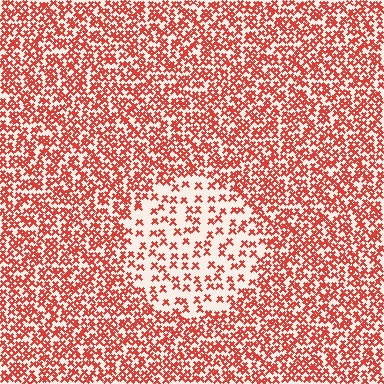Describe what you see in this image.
The image contains small red elements arranged at two different densities. A circle-shaped region is visible where the elements are less densely packed than the surrounding area.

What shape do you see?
I see a circle.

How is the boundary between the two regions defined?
The boundary is defined by a change in element density (approximately 2.4x ratio). All elements are the same color, size, and shape.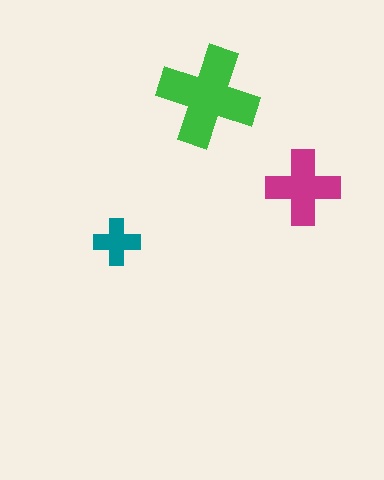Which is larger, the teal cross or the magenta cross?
The magenta one.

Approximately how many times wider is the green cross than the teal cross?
About 2 times wider.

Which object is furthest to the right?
The magenta cross is rightmost.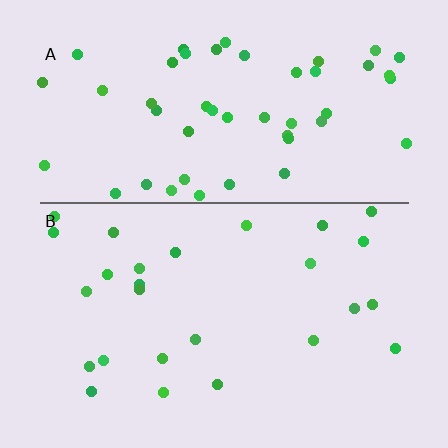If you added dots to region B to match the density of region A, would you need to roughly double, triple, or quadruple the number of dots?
Approximately double.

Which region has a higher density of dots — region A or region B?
A (the top).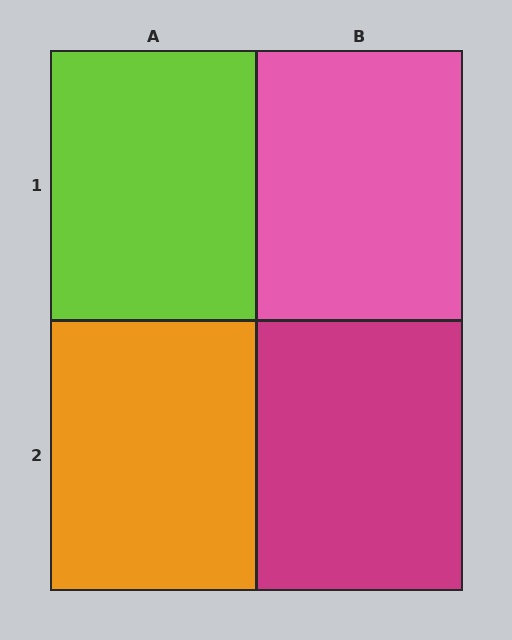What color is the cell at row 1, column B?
Pink.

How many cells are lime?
1 cell is lime.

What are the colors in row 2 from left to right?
Orange, magenta.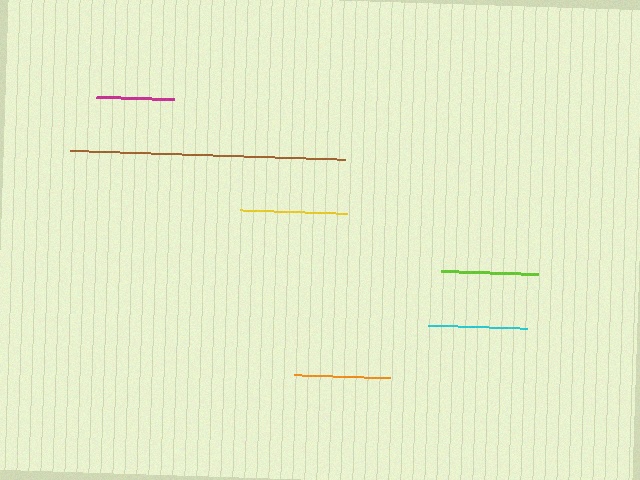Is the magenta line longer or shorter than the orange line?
The orange line is longer than the magenta line.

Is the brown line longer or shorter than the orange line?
The brown line is longer than the orange line.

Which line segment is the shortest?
The magenta line is the shortest at approximately 77 pixels.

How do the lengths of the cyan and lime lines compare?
The cyan and lime lines are approximately the same length.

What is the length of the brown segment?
The brown segment is approximately 275 pixels long.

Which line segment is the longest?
The brown line is the longest at approximately 275 pixels.